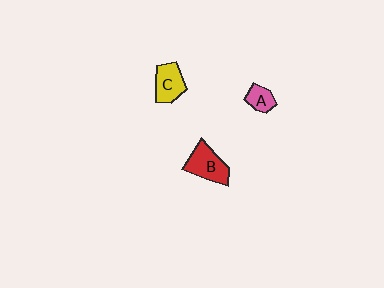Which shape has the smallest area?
Shape A (pink).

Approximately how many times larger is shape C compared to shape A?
Approximately 1.6 times.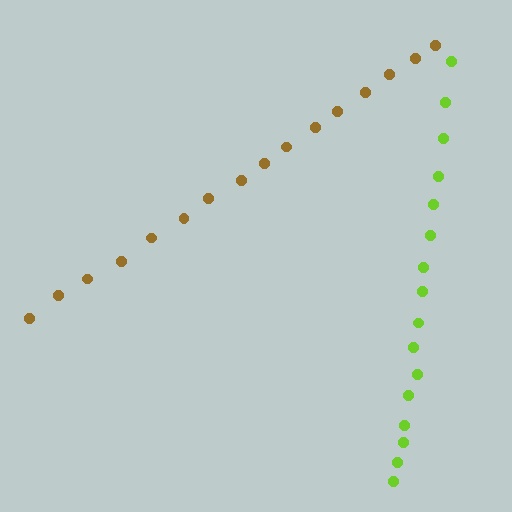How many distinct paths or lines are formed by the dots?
There are 2 distinct paths.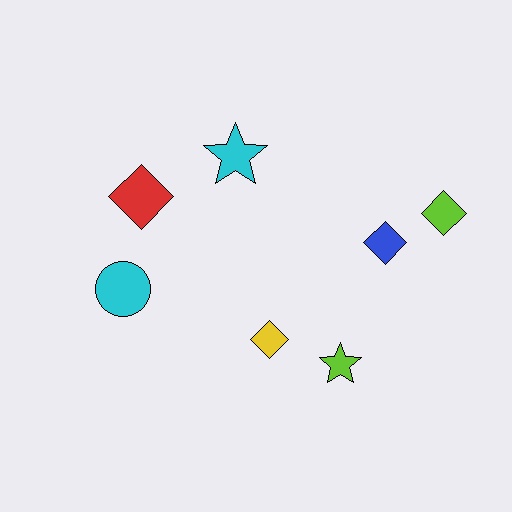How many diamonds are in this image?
There are 4 diamonds.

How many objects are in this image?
There are 7 objects.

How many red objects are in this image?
There is 1 red object.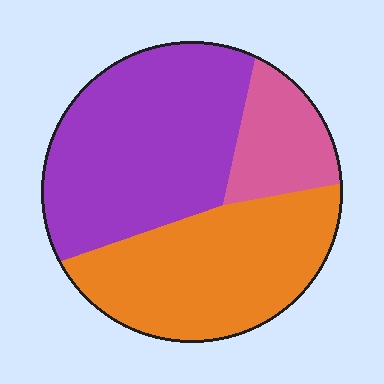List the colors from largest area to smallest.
From largest to smallest: purple, orange, pink.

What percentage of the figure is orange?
Orange takes up between a quarter and a half of the figure.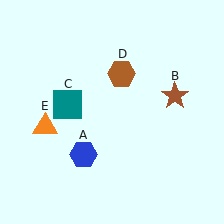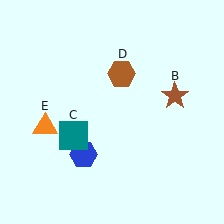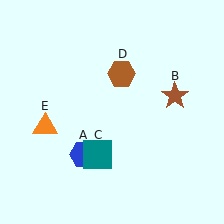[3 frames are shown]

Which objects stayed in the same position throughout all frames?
Blue hexagon (object A) and brown star (object B) and brown hexagon (object D) and orange triangle (object E) remained stationary.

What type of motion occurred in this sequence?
The teal square (object C) rotated counterclockwise around the center of the scene.